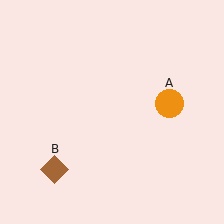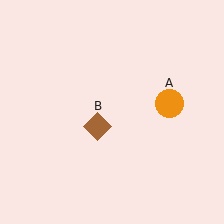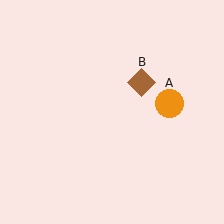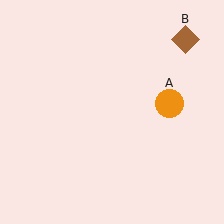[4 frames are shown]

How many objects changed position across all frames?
1 object changed position: brown diamond (object B).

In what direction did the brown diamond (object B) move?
The brown diamond (object B) moved up and to the right.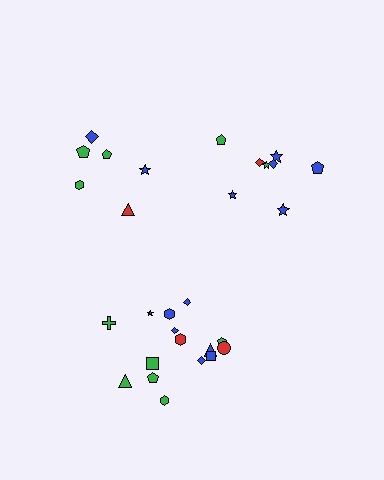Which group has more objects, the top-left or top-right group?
The top-right group.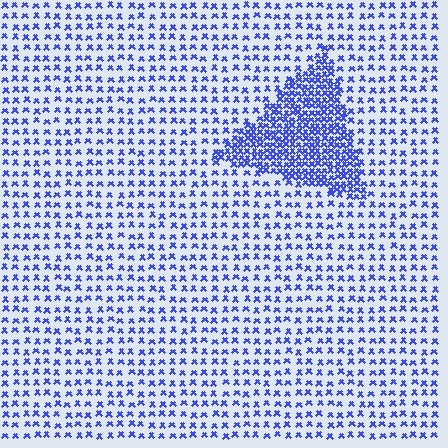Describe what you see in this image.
The image contains small blue elements arranged at two different densities. A triangle-shaped region is visible where the elements are more densely packed than the surrounding area.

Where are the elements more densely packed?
The elements are more densely packed inside the triangle boundary.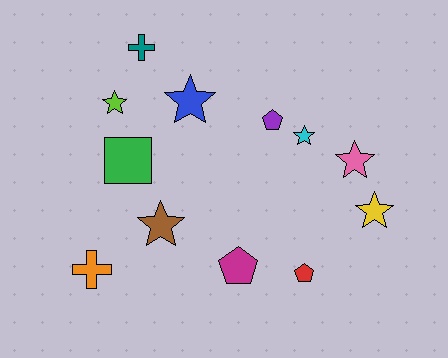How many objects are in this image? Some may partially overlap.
There are 12 objects.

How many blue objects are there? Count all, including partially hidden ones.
There is 1 blue object.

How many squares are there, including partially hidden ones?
There is 1 square.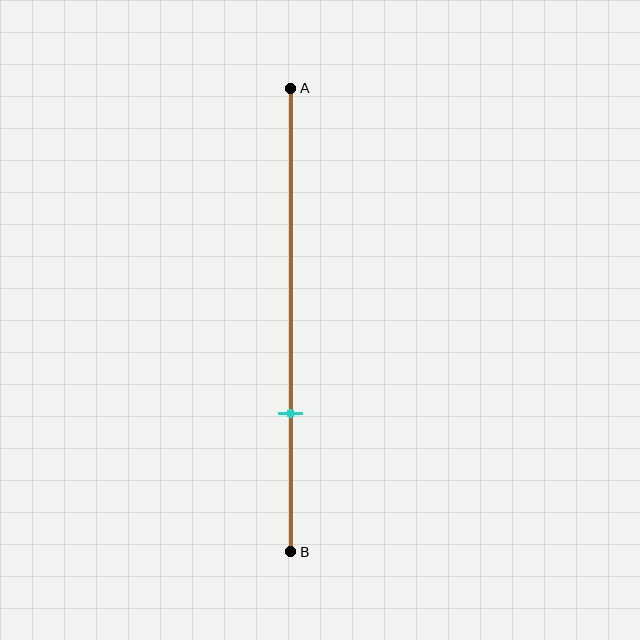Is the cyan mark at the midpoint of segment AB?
No, the mark is at about 70% from A, not at the 50% midpoint.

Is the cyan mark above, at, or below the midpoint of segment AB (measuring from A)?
The cyan mark is below the midpoint of segment AB.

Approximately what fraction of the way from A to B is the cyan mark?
The cyan mark is approximately 70% of the way from A to B.